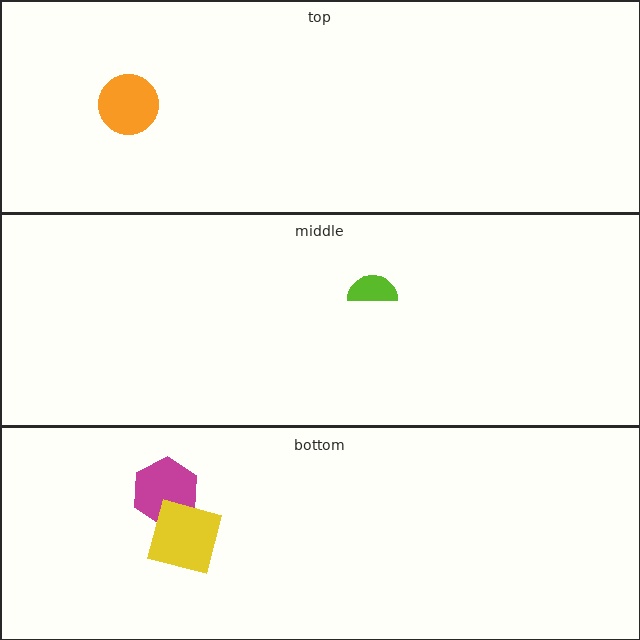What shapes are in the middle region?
The lime semicircle.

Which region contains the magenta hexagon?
The bottom region.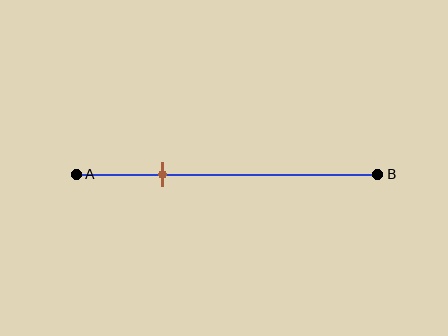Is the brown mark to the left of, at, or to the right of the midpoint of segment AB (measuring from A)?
The brown mark is to the left of the midpoint of segment AB.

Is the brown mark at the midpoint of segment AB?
No, the mark is at about 30% from A, not at the 50% midpoint.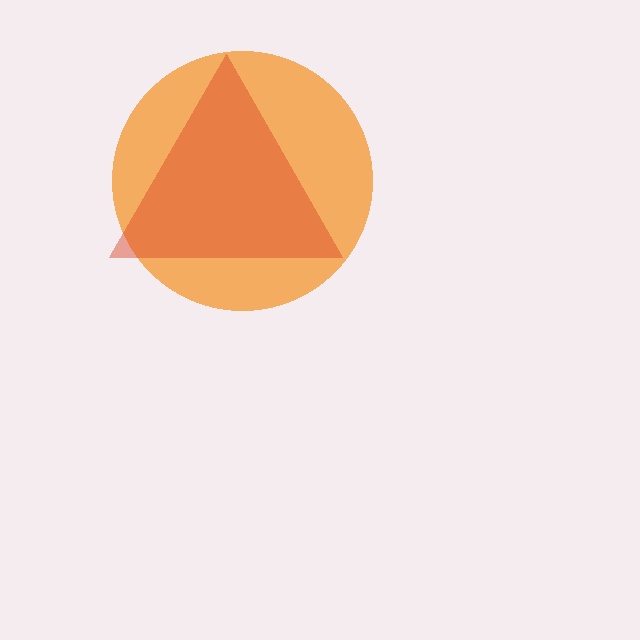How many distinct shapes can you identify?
There are 2 distinct shapes: an orange circle, a red triangle.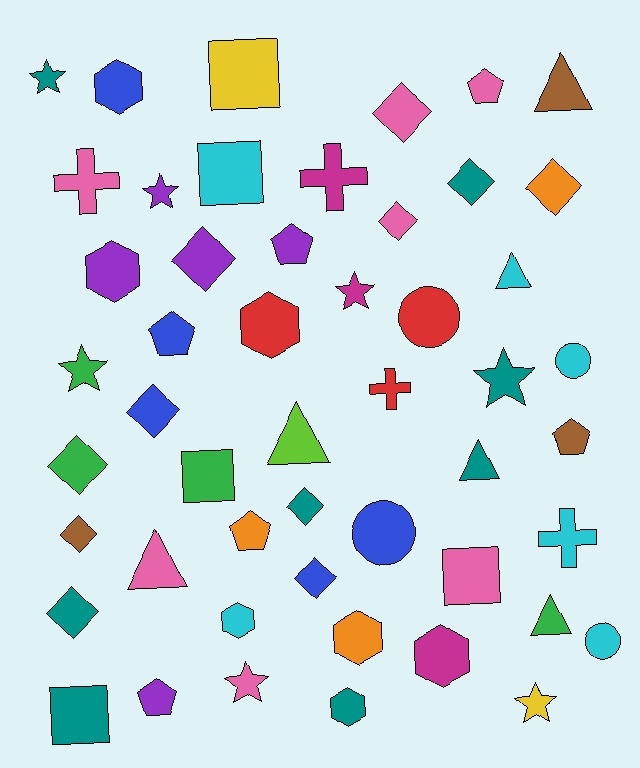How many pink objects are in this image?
There are 7 pink objects.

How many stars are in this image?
There are 7 stars.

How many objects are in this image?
There are 50 objects.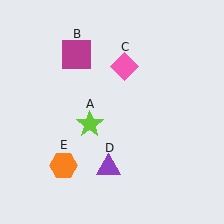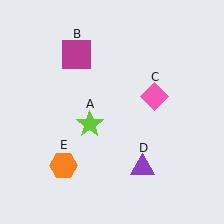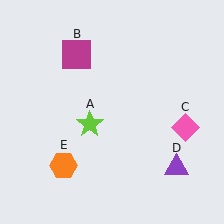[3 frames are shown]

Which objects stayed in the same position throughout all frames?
Lime star (object A) and magenta square (object B) and orange hexagon (object E) remained stationary.